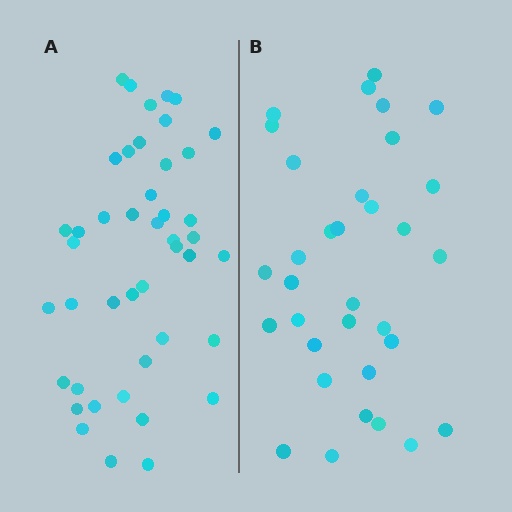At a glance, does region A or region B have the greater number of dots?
Region A (the left region) has more dots.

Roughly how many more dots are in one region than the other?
Region A has roughly 12 or so more dots than region B.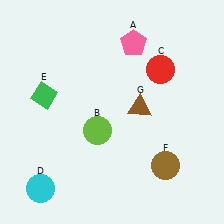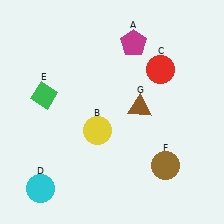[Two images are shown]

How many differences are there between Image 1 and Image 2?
There are 2 differences between the two images.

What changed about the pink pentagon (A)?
In Image 1, A is pink. In Image 2, it changed to magenta.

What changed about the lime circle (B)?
In Image 1, B is lime. In Image 2, it changed to yellow.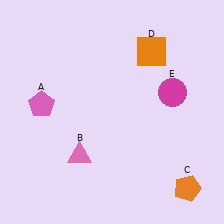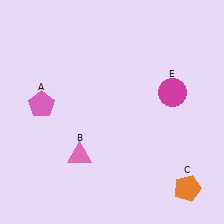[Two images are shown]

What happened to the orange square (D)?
The orange square (D) was removed in Image 2. It was in the top-right area of Image 1.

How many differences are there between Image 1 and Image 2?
There is 1 difference between the two images.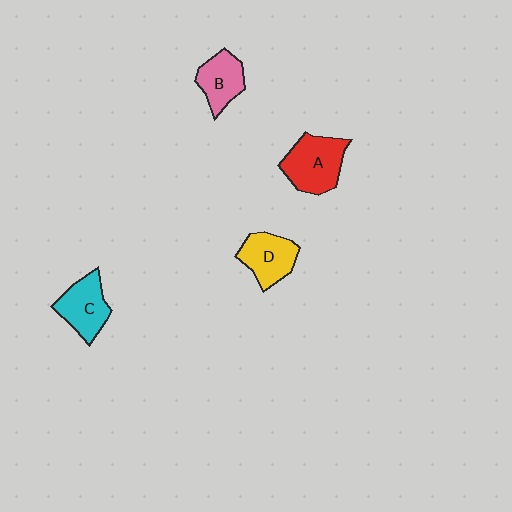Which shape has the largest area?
Shape A (red).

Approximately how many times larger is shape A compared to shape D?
Approximately 1.2 times.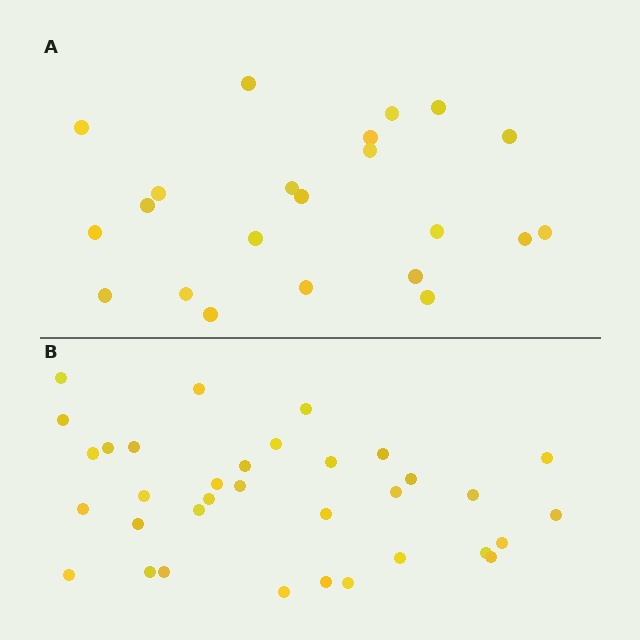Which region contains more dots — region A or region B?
Region B (the bottom region) has more dots.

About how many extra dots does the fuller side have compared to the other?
Region B has roughly 12 or so more dots than region A.